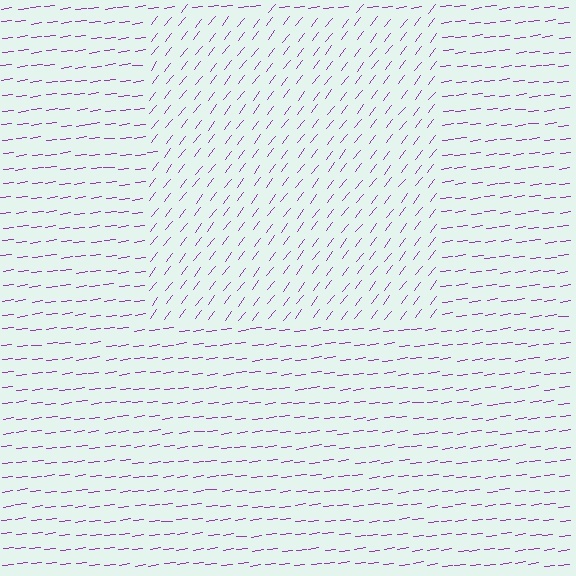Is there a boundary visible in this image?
Yes, there is a texture boundary formed by a change in line orientation.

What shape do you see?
I see a rectangle.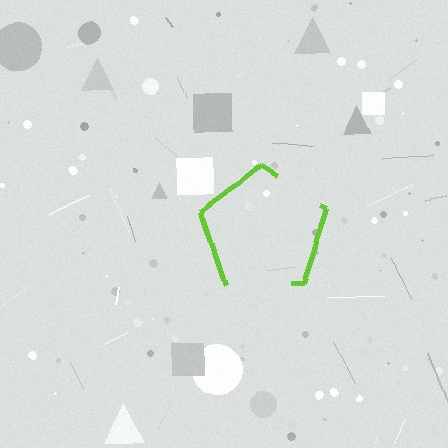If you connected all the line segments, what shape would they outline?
They would outline a pentagon.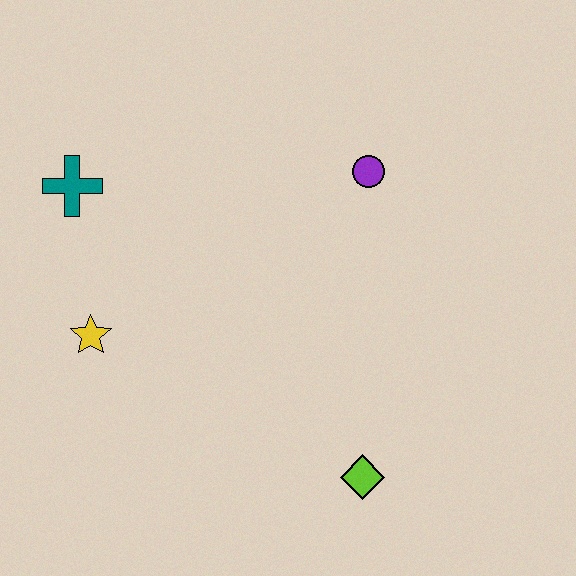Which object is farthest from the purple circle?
The yellow star is farthest from the purple circle.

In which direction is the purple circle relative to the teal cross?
The purple circle is to the right of the teal cross.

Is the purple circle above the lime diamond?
Yes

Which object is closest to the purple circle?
The teal cross is closest to the purple circle.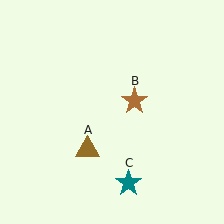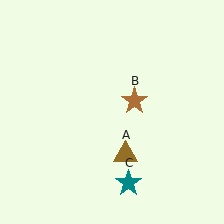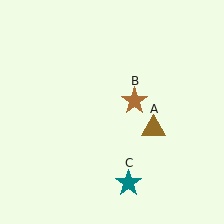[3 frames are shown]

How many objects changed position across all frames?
1 object changed position: brown triangle (object A).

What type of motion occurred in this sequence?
The brown triangle (object A) rotated counterclockwise around the center of the scene.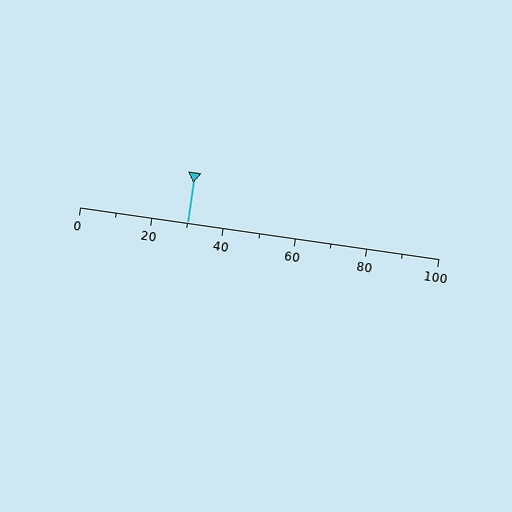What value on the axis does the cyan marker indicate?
The marker indicates approximately 30.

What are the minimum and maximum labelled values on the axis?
The axis runs from 0 to 100.